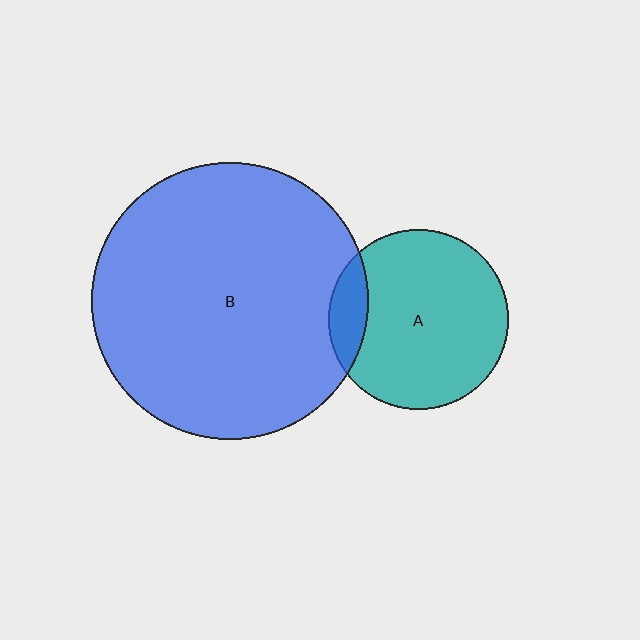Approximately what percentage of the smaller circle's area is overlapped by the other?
Approximately 15%.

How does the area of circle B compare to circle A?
Approximately 2.4 times.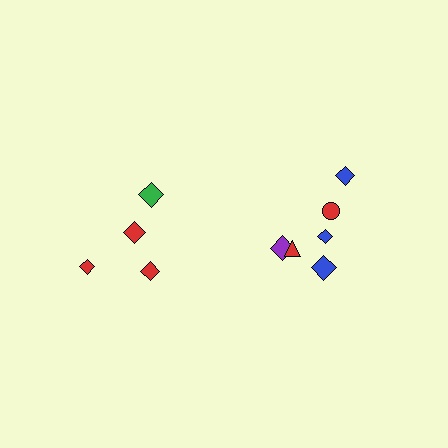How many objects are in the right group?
There are 6 objects.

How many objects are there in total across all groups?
There are 10 objects.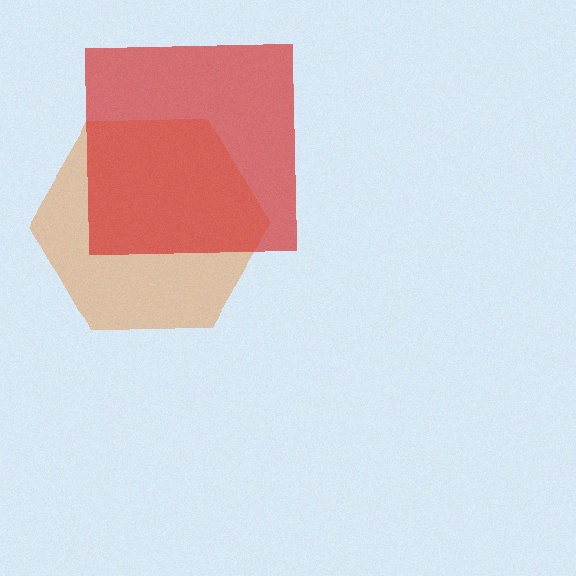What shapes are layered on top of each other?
The layered shapes are: an orange hexagon, a red square.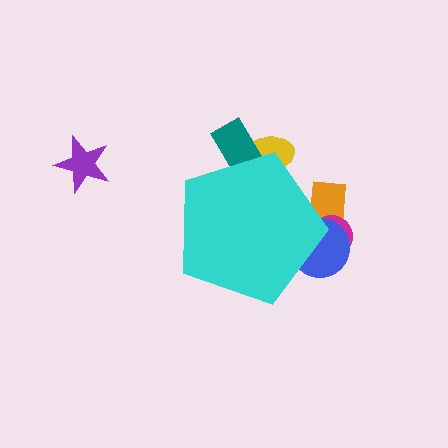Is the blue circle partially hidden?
Yes, the blue circle is partially hidden behind the cyan pentagon.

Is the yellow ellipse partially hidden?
Yes, the yellow ellipse is partially hidden behind the cyan pentagon.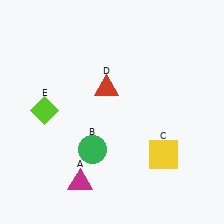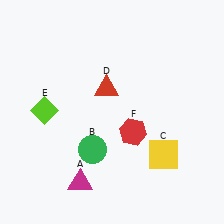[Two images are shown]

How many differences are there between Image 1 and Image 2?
There is 1 difference between the two images.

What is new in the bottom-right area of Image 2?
A red hexagon (F) was added in the bottom-right area of Image 2.